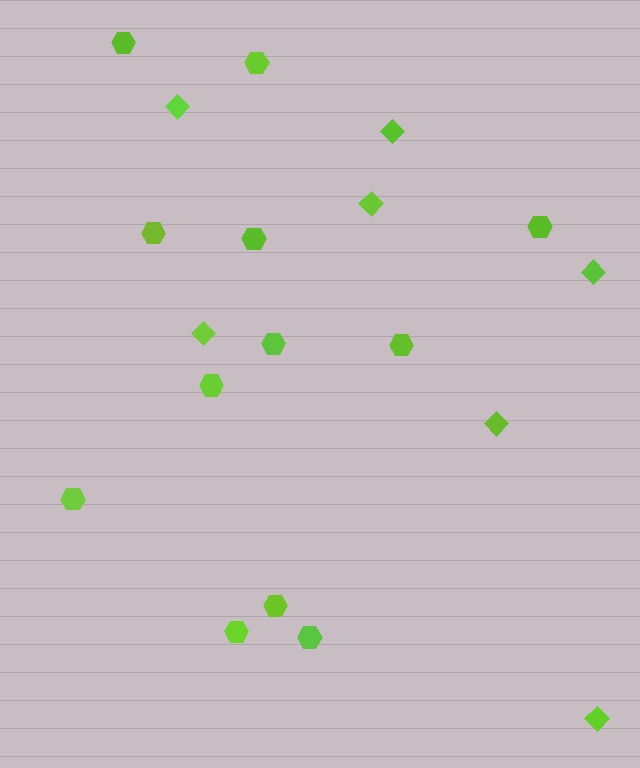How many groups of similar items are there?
There are 2 groups: one group of diamonds (7) and one group of hexagons (12).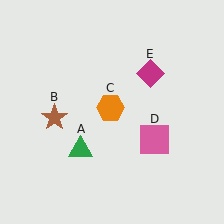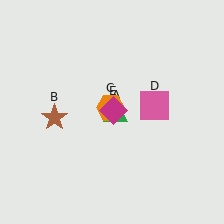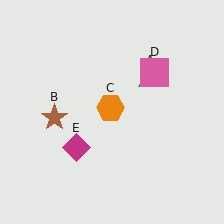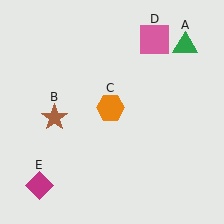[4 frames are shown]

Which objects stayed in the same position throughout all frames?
Brown star (object B) and orange hexagon (object C) remained stationary.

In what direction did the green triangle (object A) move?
The green triangle (object A) moved up and to the right.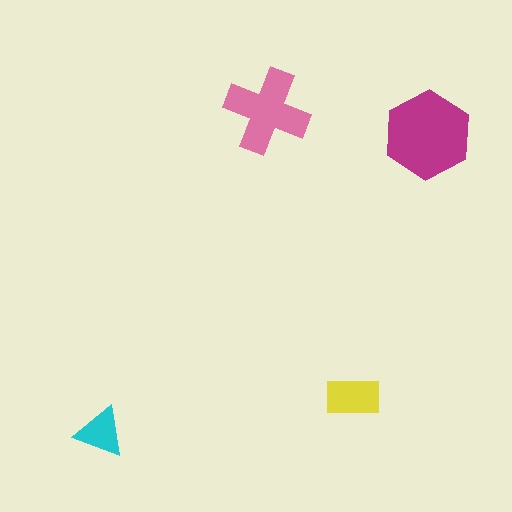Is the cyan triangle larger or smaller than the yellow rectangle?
Smaller.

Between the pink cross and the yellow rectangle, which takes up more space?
The pink cross.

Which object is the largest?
The magenta hexagon.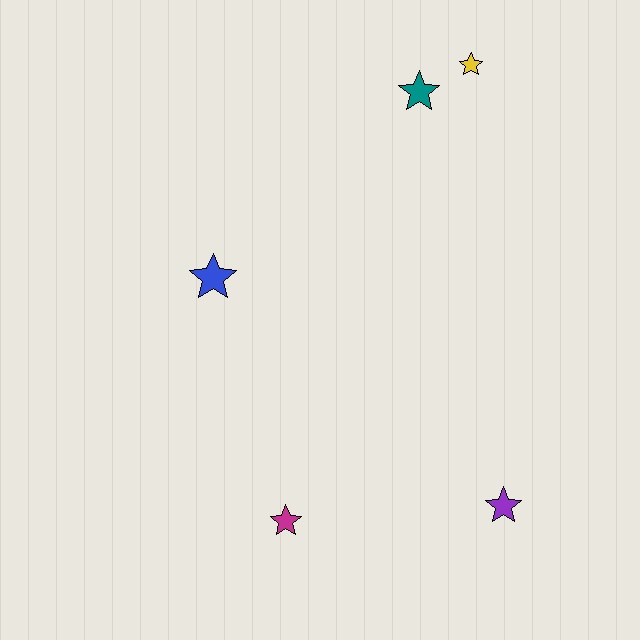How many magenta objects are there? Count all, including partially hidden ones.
There is 1 magenta object.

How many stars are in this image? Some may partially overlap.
There are 5 stars.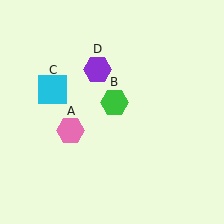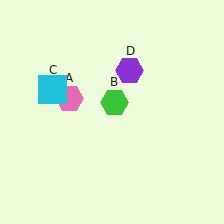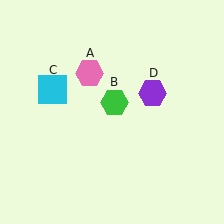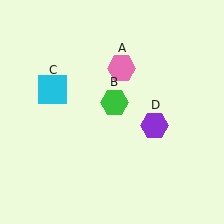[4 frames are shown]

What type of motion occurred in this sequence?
The pink hexagon (object A), purple hexagon (object D) rotated clockwise around the center of the scene.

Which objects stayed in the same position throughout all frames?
Green hexagon (object B) and cyan square (object C) remained stationary.